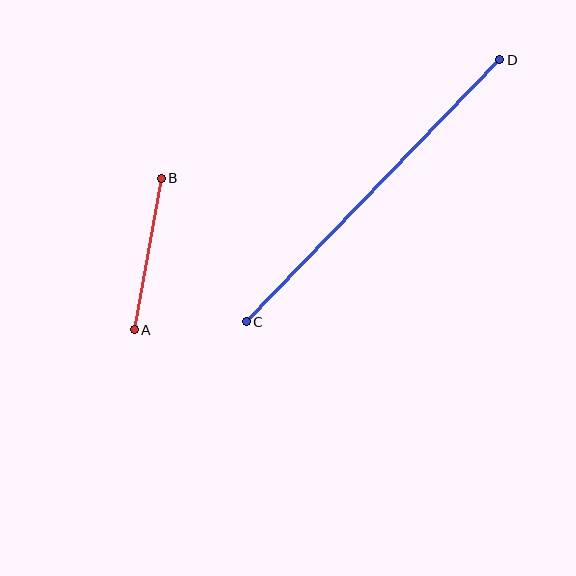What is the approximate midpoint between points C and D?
The midpoint is at approximately (373, 191) pixels.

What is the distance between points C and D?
The distance is approximately 365 pixels.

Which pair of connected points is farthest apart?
Points C and D are farthest apart.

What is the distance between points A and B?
The distance is approximately 154 pixels.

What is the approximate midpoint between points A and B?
The midpoint is at approximately (148, 254) pixels.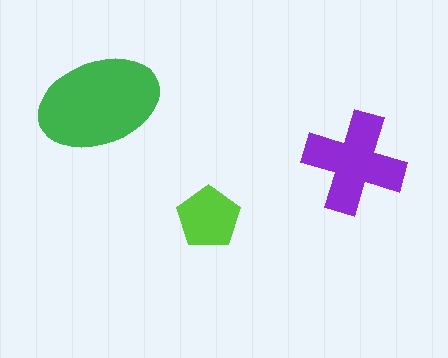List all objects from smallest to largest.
The lime pentagon, the purple cross, the green ellipse.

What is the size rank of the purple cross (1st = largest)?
2nd.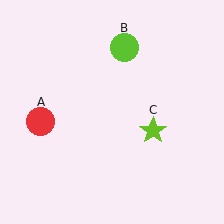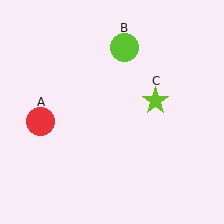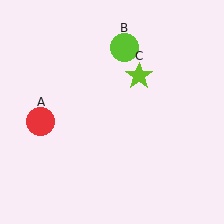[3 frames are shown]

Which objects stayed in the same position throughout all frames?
Red circle (object A) and lime circle (object B) remained stationary.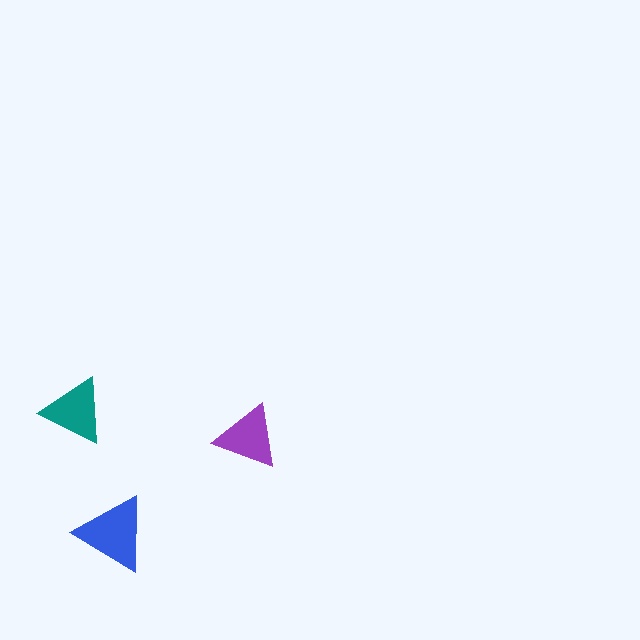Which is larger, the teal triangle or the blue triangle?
The blue one.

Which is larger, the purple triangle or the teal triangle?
The teal one.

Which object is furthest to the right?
The purple triangle is rightmost.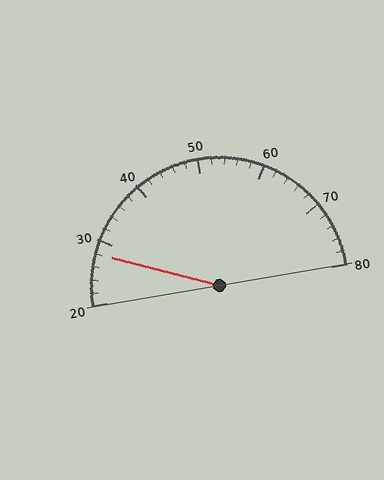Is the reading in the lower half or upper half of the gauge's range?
The reading is in the lower half of the range (20 to 80).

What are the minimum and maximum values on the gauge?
The gauge ranges from 20 to 80.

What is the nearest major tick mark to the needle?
The nearest major tick mark is 30.